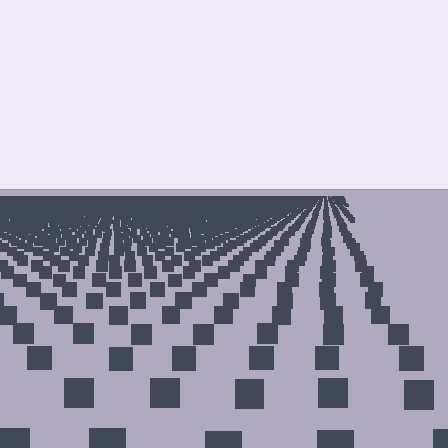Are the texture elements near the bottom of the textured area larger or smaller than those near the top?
Larger. Near the bottom, elements are closer to the viewer and appear at a bigger on-screen size.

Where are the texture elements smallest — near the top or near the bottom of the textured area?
Near the top.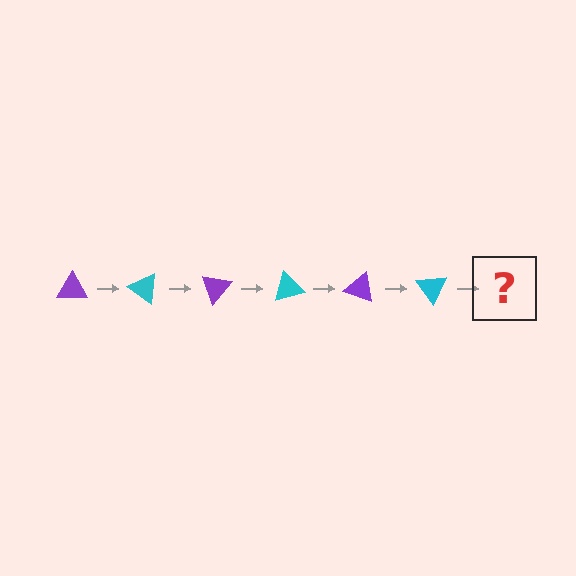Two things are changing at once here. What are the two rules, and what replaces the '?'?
The two rules are that it rotates 35 degrees each step and the color cycles through purple and cyan. The '?' should be a purple triangle, rotated 210 degrees from the start.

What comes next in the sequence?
The next element should be a purple triangle, rotated 210 degrees from the start.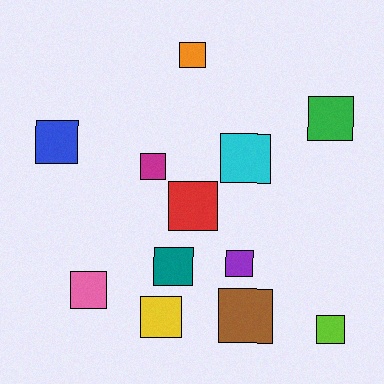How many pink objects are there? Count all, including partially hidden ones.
There is 1 pink object.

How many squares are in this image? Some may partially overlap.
There are 12 squares.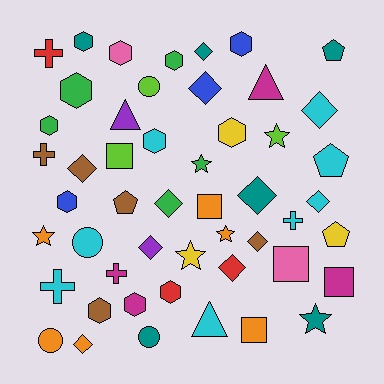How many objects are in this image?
There are 50 objects.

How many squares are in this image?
There are 5 squares.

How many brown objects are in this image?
There are 5 brown objects.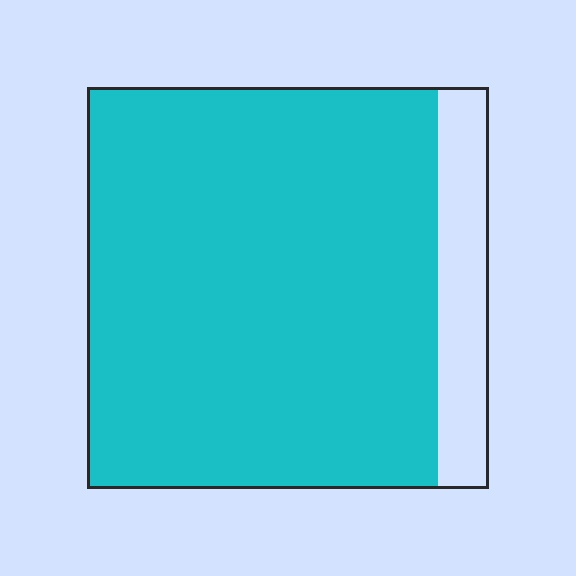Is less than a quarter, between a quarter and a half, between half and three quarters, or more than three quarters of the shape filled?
More than three quarters.